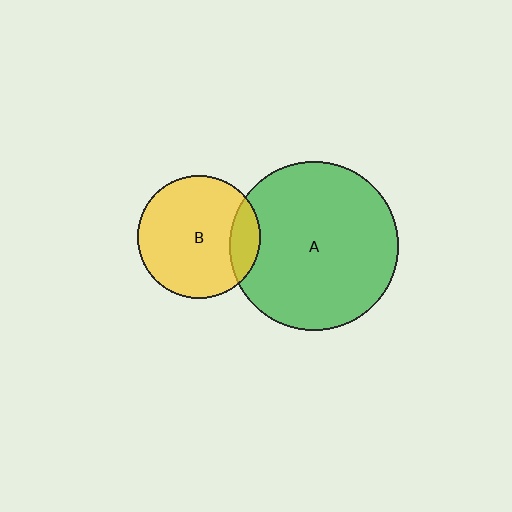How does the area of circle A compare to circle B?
Approximately 1.9 times.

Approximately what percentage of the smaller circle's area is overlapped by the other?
Approximately 15%.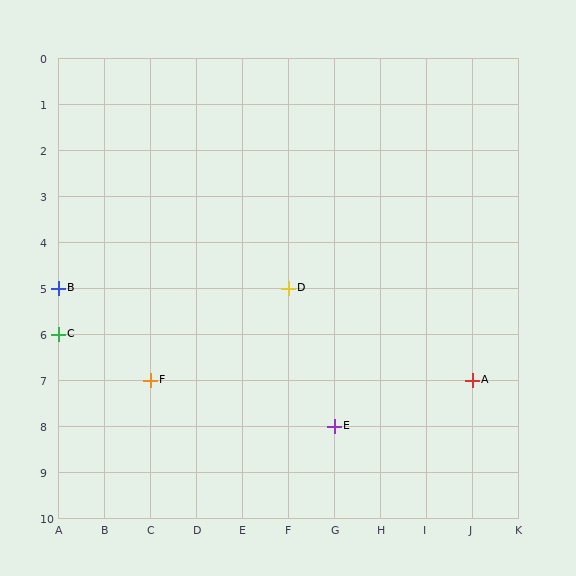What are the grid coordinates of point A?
Point A is at grid coordinates (J, 7).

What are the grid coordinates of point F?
Point F is at grid coordinates (C, 7).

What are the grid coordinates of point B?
Point B is at grid coordinates (A, 5).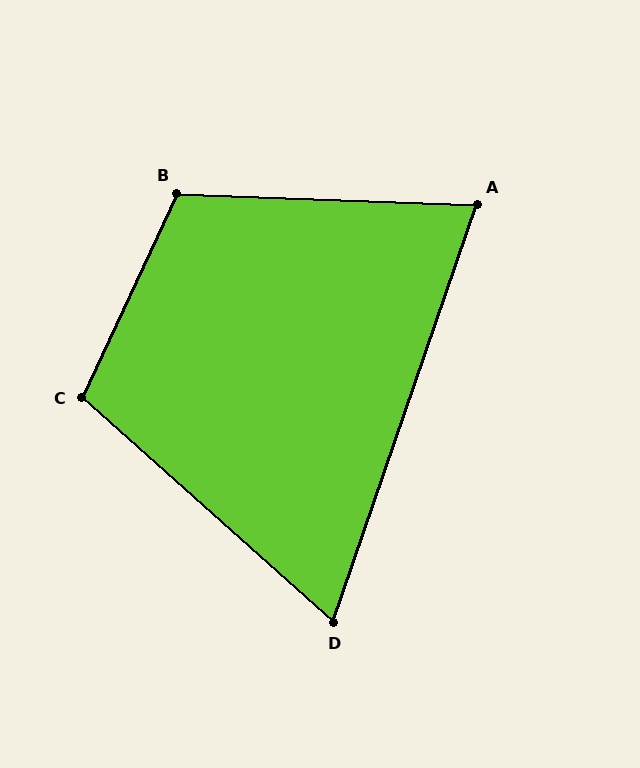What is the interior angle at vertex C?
Approximately 107 degrees (obtuse).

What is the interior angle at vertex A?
Approximately 73 degrees (acute).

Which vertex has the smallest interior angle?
D, at approximately 67 degrees.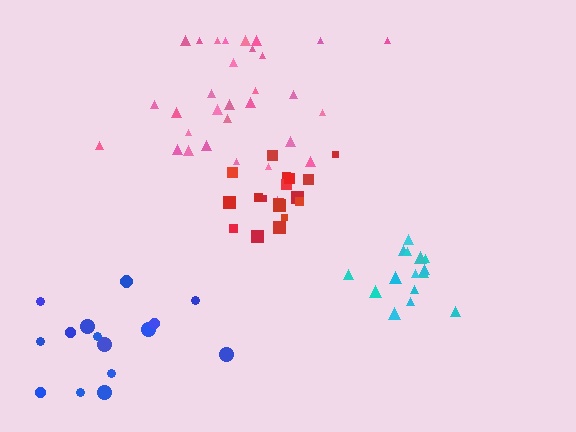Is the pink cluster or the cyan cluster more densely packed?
Cyan.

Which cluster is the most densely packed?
Red.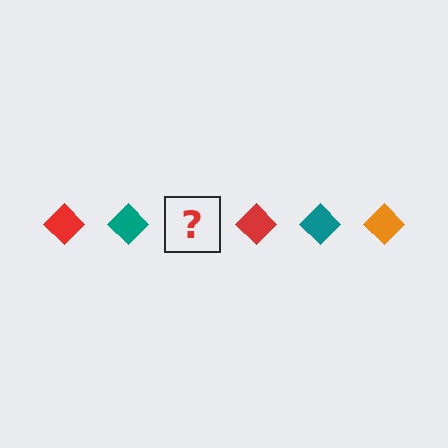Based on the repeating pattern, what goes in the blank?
The blank should be an orange diamond.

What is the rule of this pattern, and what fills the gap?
The rule is that the pattern cycles through red, teal, orange diamonds. The gap should be filled with an orange diamond.